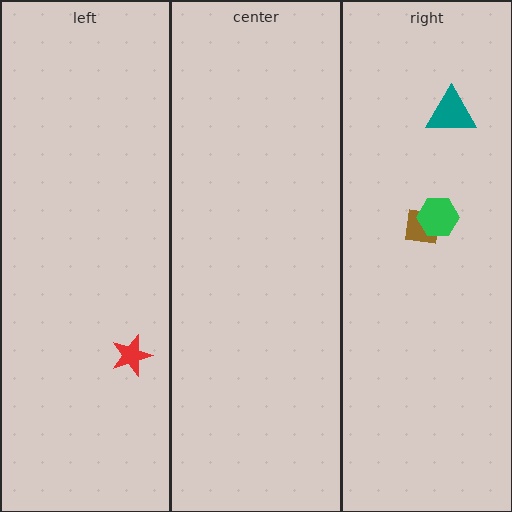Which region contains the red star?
The left region.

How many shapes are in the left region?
1.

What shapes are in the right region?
The teal triangle, the brown square, the green hexagon.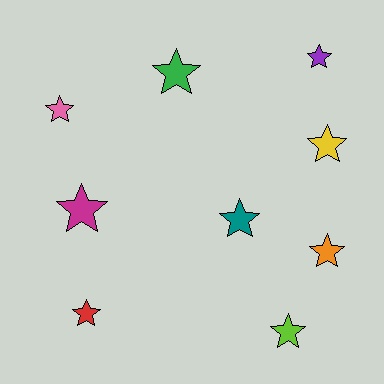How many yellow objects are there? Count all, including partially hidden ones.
There is 1 yellow object.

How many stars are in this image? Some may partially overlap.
There are 9 stars.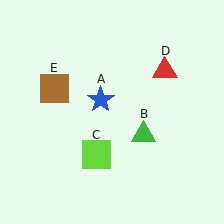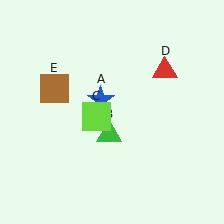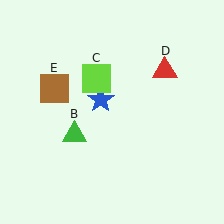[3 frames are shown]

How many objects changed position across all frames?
2 objects changed position: green triangle (object B), lime square (object C).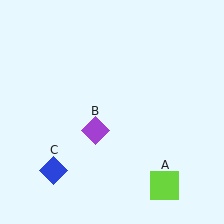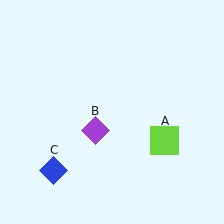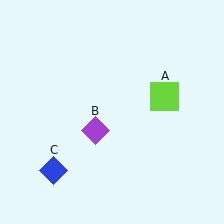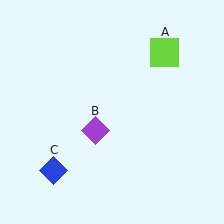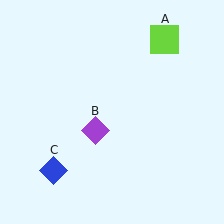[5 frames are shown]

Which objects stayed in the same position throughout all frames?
Purple diamond (object B) and blue diamond (object C) remained stationary.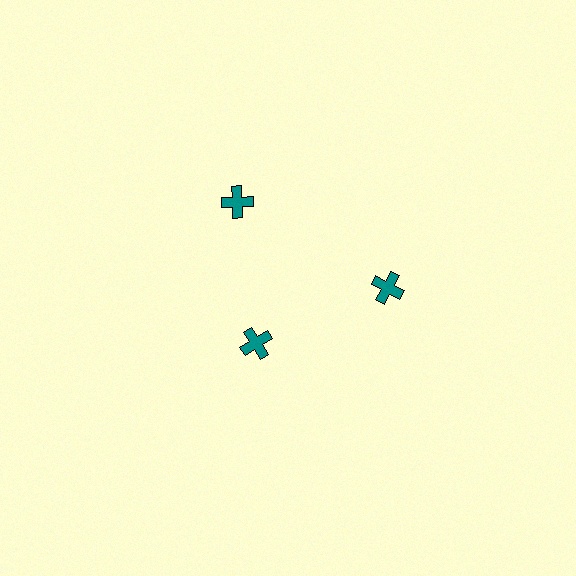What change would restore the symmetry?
The symmetry would be restored by moving it outward, back onto the ring so that all 3 crosses sit at equal angles and equal distance from the center.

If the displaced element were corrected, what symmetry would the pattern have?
It would have 3-fold rotational symmetry — the pattern would map onto itself every 120 degrees.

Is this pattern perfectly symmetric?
No. The 3 teal crosses are arranged in a ring, but one element near the 7 o'clock position is pulled inward toward the center, breaking the 3-fold rotational symmetry.